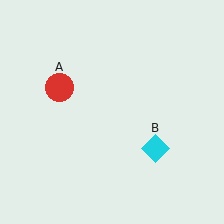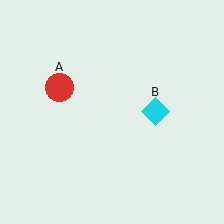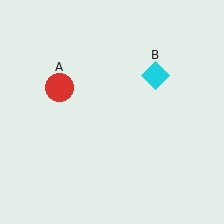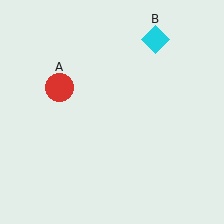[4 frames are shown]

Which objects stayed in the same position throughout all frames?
Red circle (object A) remained stationary.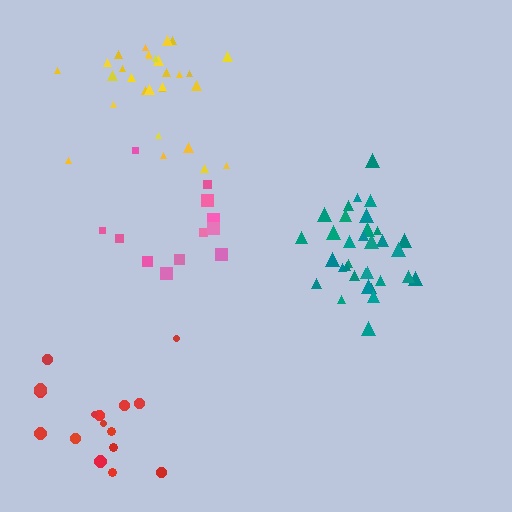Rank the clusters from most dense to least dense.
teal, yellow, red, pink.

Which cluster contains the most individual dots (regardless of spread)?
Teal (34).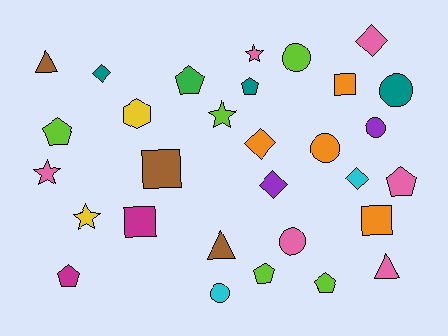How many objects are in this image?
There are 30 objects.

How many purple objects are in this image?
There are 2 purple objects.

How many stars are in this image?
There are 4 stars.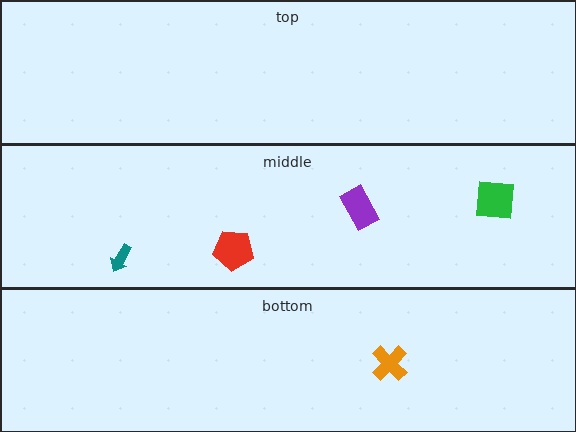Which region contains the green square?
The middle region.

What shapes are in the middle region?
The teal arrow, the purple rectangle, the green square, the red pentagon.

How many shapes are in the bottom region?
1.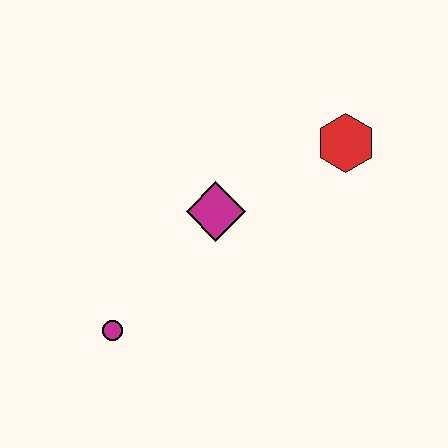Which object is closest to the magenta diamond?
The red hexagon is closest to the magenta diamond.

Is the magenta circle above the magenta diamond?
No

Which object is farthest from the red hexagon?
The magenta circle is farthest from the red hexagon.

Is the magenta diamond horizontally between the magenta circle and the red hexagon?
Yes